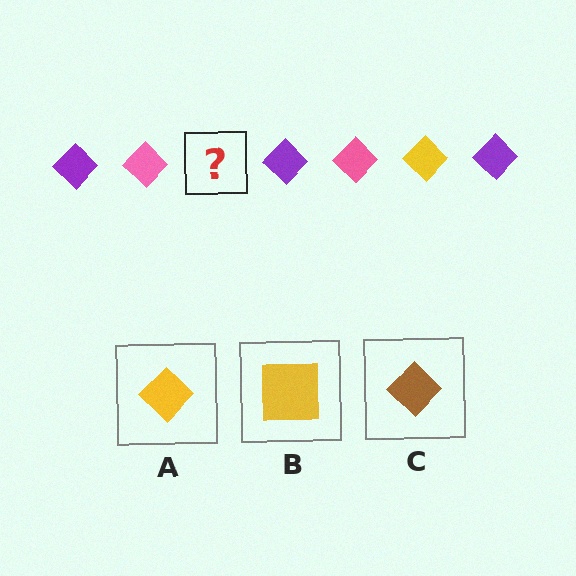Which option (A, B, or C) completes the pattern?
A.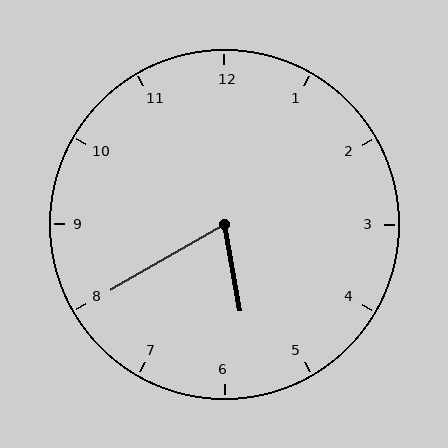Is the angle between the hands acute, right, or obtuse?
It is acute.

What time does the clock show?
5:40.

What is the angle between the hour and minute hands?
Approximately 70 degrees.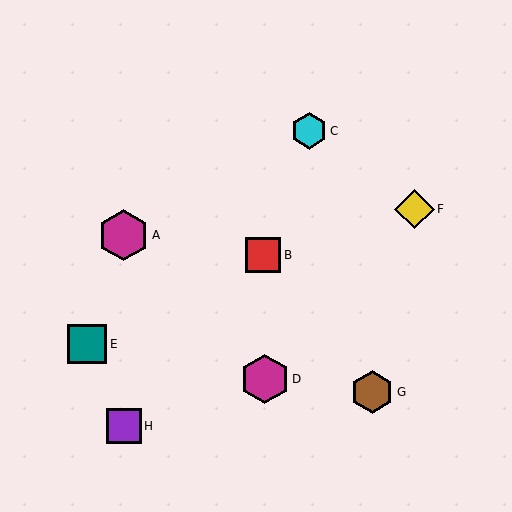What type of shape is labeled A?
Shape A is a magenta hexagon.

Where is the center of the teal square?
The center of the teal square is at (87, 344).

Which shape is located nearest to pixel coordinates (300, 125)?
The cyan hexagon (labeled C) at (309, 131) is nearest to that location.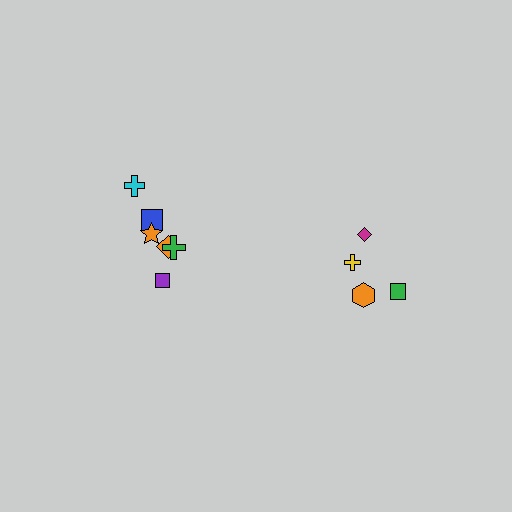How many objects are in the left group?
There are 6 objects.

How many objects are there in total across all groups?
There are 10 objects.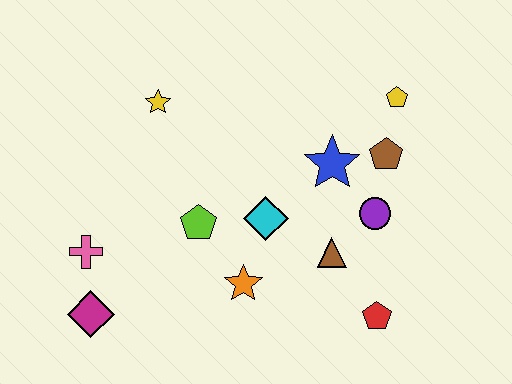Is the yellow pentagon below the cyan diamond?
No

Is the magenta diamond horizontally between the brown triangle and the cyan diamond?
No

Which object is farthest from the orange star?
The yellow pentagon is farthest from the orange star.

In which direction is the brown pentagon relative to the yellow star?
The brown pentagon is to the right of the yellow star.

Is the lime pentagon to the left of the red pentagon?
Yes